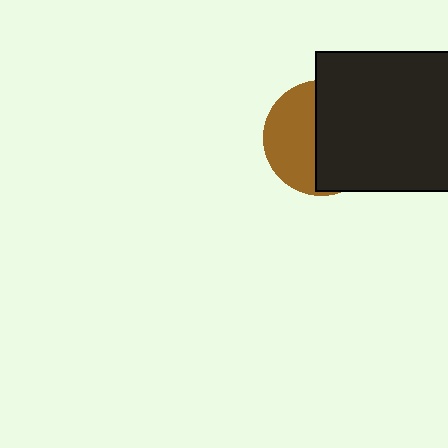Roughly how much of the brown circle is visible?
A small part of it is visible (roughly 44%).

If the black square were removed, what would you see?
You would see the complete brown circle.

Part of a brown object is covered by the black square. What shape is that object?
It is a circle.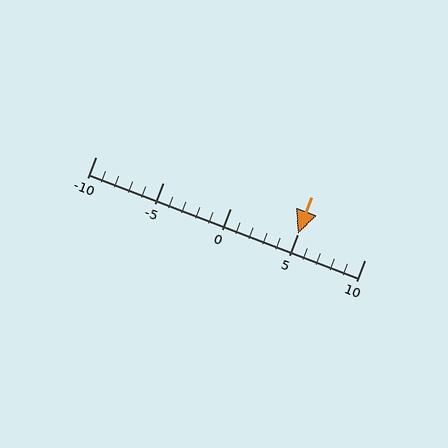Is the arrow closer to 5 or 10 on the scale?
The arrow is closer to 5.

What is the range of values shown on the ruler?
The ruler shows values from -10 to 10.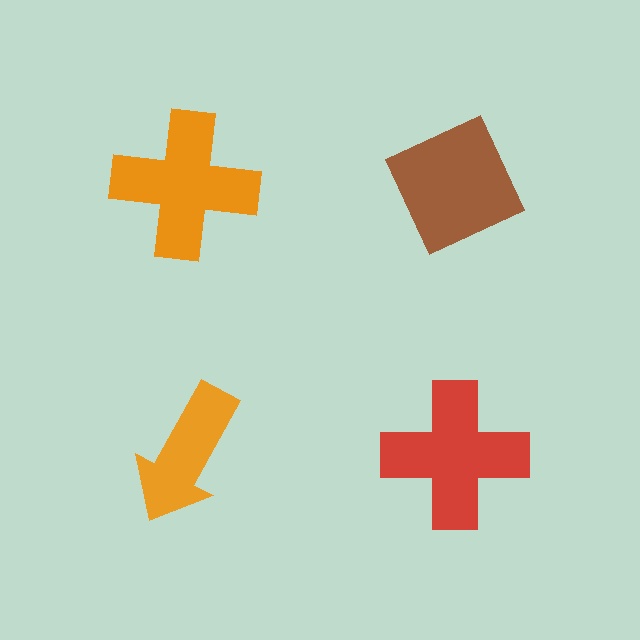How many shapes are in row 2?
2 shapes.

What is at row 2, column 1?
An orange arrow.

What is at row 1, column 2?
A brown diamond.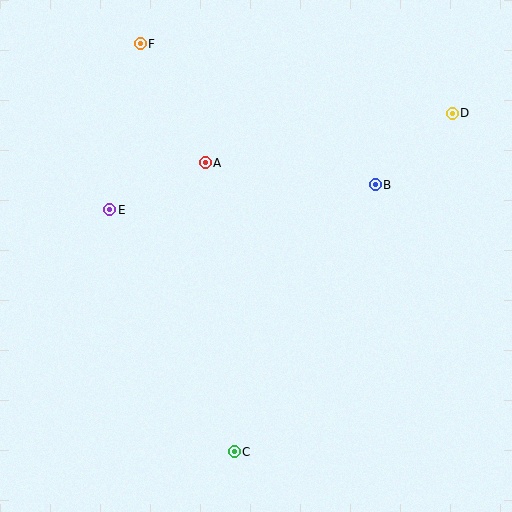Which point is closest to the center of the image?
Point A at (205, 163) is closest to the center.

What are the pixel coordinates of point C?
Point C is at (234, 452).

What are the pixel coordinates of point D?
Point D is at (452, 113).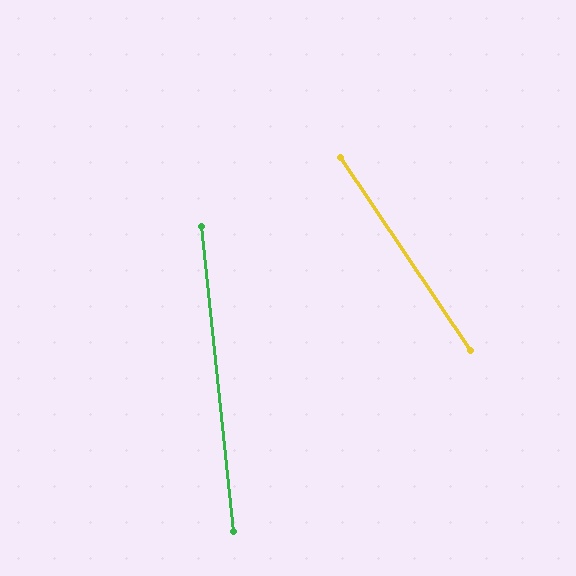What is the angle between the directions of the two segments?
Approximately 28 degrees.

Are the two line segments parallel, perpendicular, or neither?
Neither parallel nor perpendicular — they differ by about 28°.